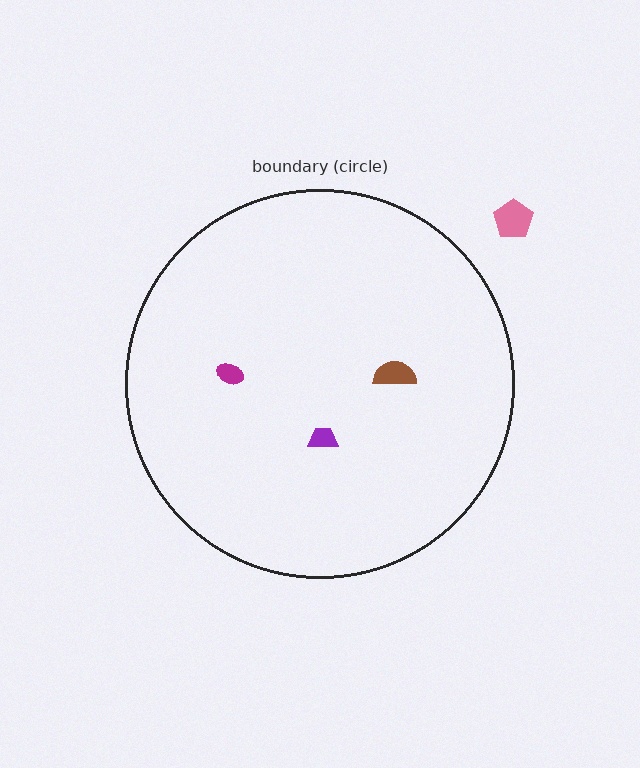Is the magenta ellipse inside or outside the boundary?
Inside.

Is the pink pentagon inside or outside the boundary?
Outside.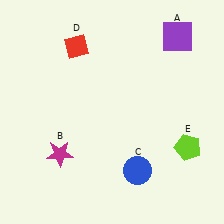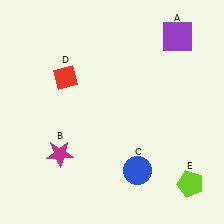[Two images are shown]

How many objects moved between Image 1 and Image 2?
2 objects moved between the two images.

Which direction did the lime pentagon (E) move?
The lime pentagon (E) moved down.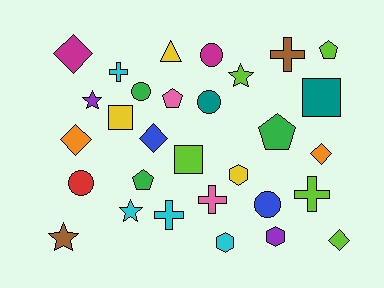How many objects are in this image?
There are 30 objects.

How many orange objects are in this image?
There are 2 orange objects.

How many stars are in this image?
There are 4 stars.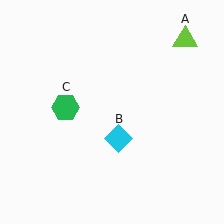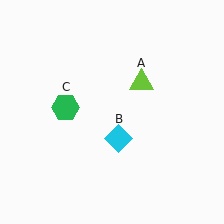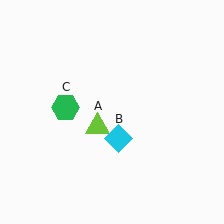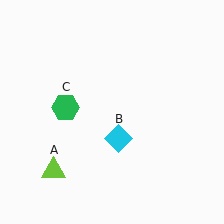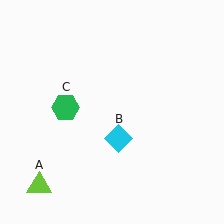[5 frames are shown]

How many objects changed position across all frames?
1 object changed position: lime triangle (object A).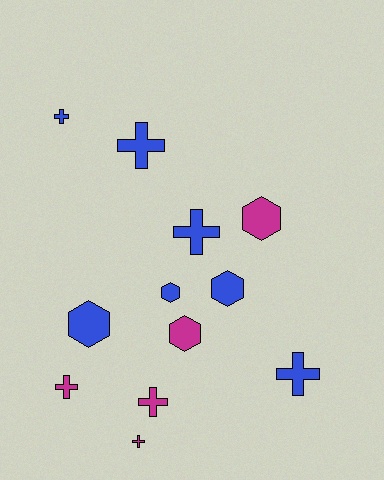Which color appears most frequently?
Blue, with 7 objects.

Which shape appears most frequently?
Cross, with 7 objects.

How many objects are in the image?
There are 12 objects.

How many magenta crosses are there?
There are 3 magenta crosses.